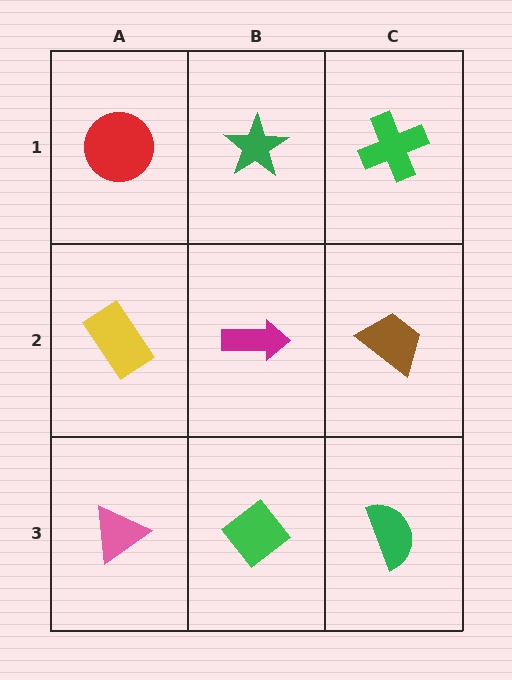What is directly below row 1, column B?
A magenta arrow.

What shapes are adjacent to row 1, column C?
A brown trapezoid (row 2, column C), a green star (row 1, column B).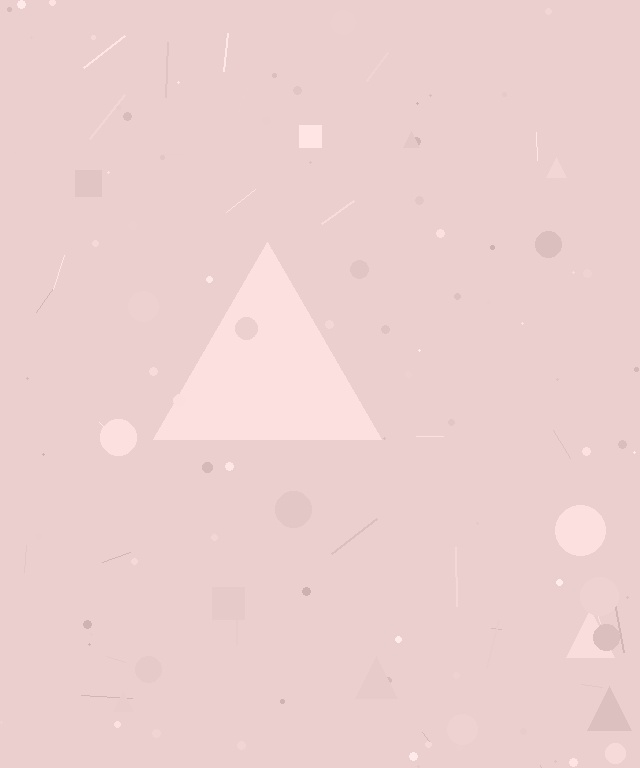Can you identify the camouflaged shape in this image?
The camouflaged shape is a triangle.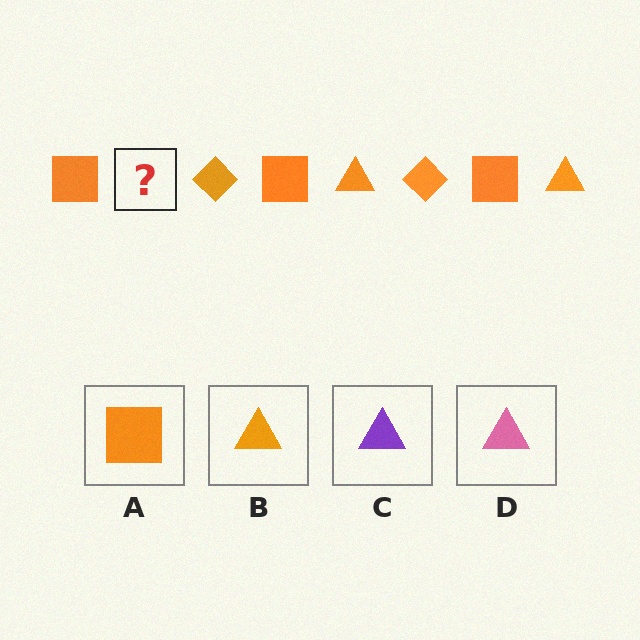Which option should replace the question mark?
Option B.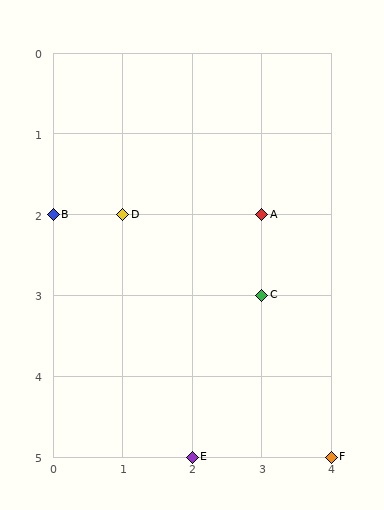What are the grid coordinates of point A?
Point A is at grid coordinates (3, 2).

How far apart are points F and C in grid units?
Points F and C are 1 column and 2 rows apart (about 2.2 grid units diagonally).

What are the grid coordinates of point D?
Point D is at grid coordinates (1, 2).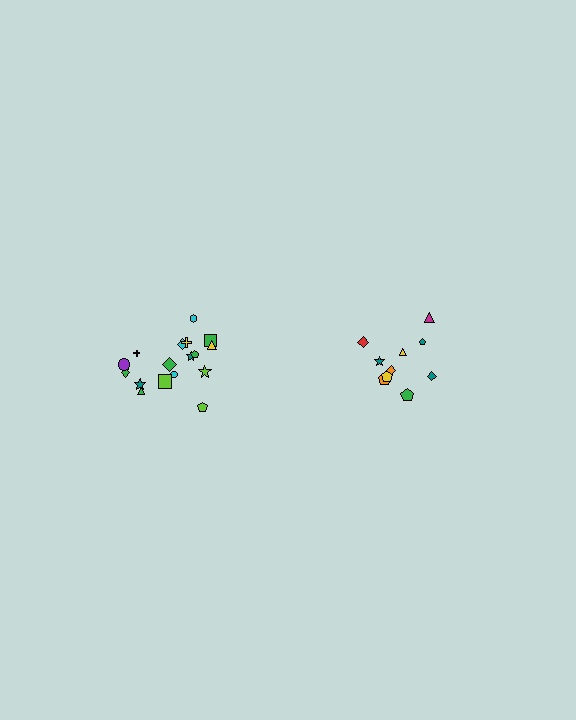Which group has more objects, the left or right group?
The left group.